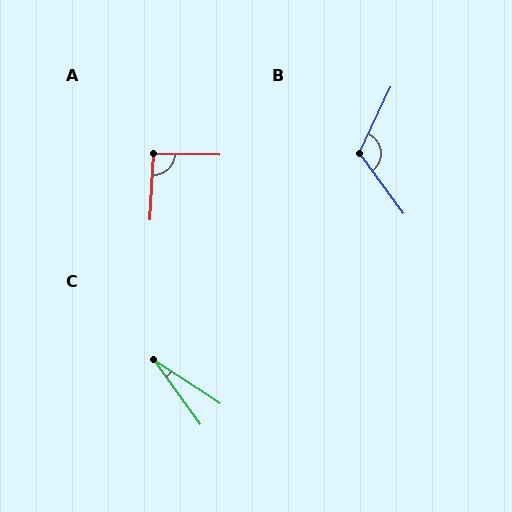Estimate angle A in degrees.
Approximately 92 degrees.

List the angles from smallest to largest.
C (21°), A (92°), B (118°).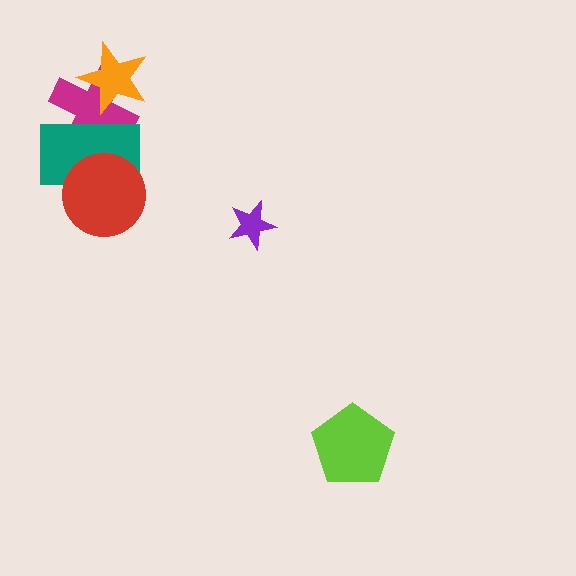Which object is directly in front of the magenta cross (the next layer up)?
The teal rectangle is directly in front of the magenta cross.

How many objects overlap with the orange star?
1 object overlaps with the orange star.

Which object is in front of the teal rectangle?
The red circle is in front of the teal rectangle.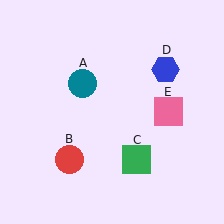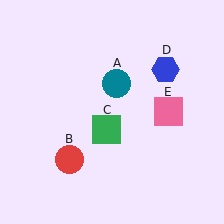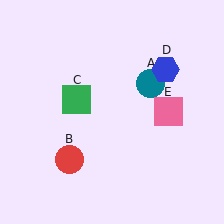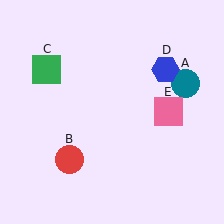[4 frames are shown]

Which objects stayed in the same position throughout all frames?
Red circle (object B) and blue hexagon (object D) and pink square (object E) remained stationary.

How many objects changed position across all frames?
2 objects changed position: teal circle (object A), green square (object C).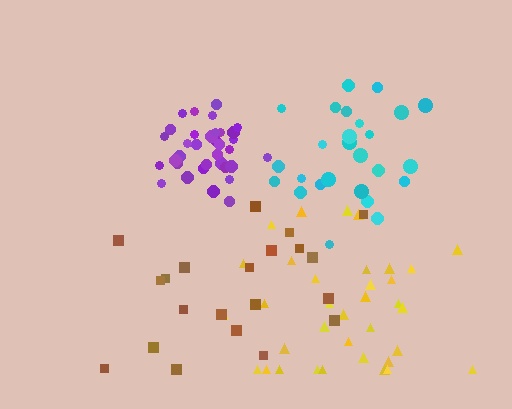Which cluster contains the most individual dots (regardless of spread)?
Purple (35).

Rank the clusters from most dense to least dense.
purple, cyan, yellow, brown.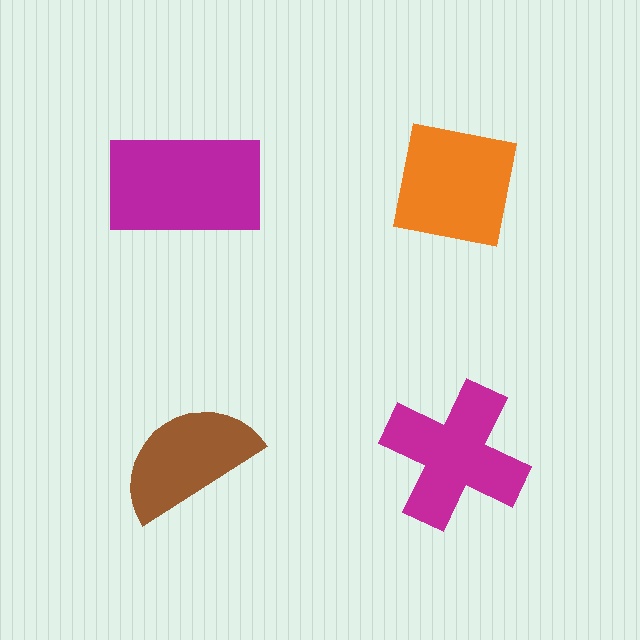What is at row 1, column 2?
An orange square.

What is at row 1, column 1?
A magenta rectangle.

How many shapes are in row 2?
2 shapes.